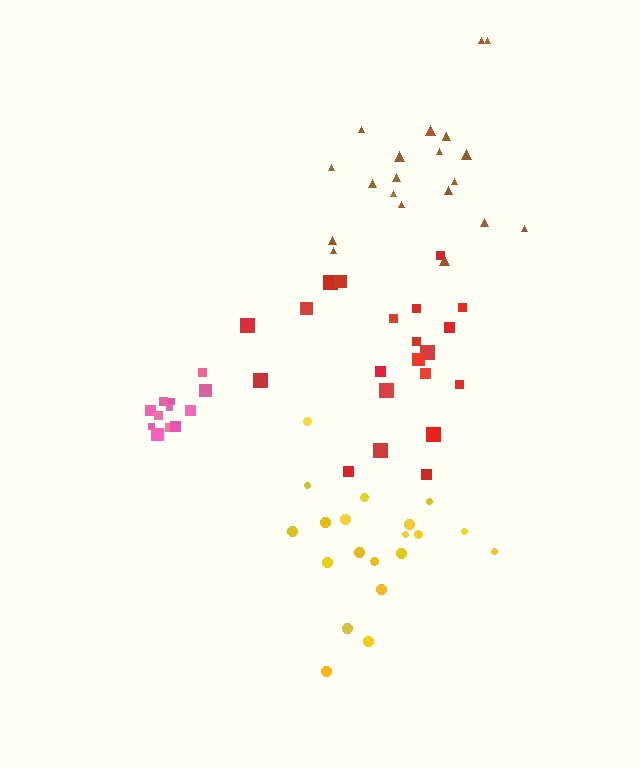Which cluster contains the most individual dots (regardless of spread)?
Brown (21).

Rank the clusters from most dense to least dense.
pink, yellow, brown, red.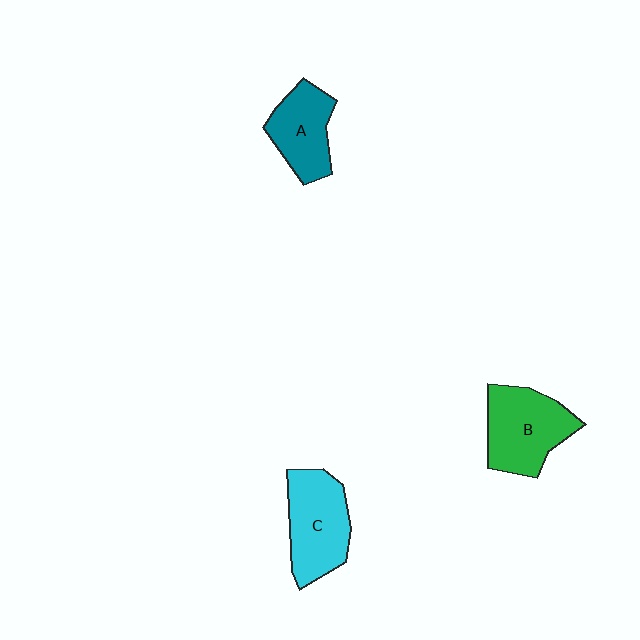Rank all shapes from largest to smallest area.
From largest to smallest: B (green), C (cyan), A (teal).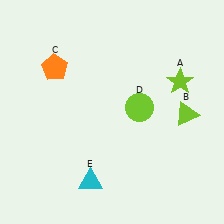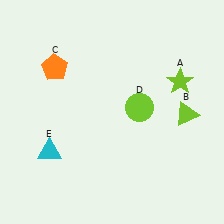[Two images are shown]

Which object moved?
The cyan triangle (E) moved left.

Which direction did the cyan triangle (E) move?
The cyan triangle (E) moved left.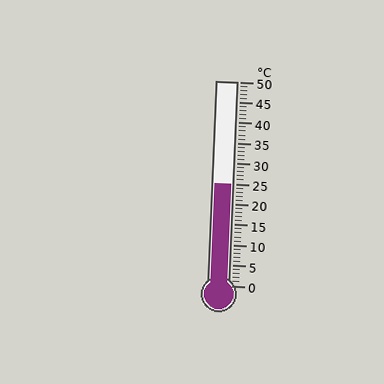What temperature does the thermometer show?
The thermometer shows approximately 25°C.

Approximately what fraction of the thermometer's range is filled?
The thermometer is filled to approximately 50% of its range.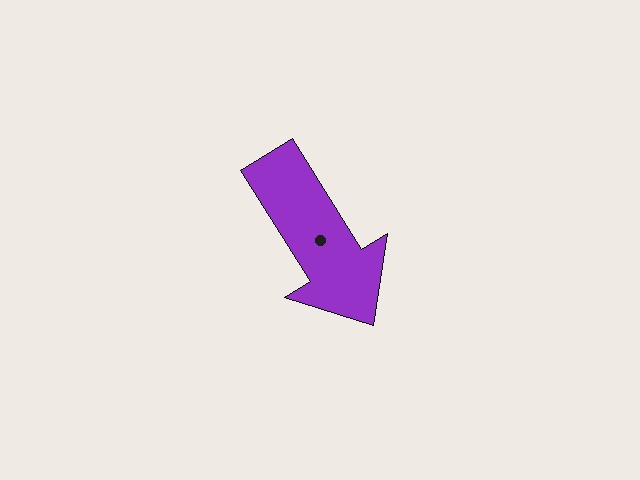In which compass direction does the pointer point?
Southeast.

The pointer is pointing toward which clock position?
Roughly 5 o'clock.